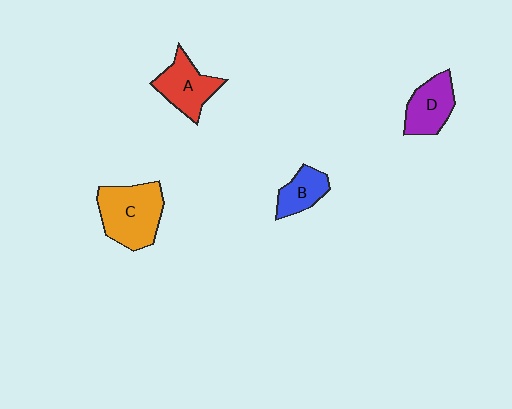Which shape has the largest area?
Shape C (orange).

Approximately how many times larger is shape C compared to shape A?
Approximately 1.4 times.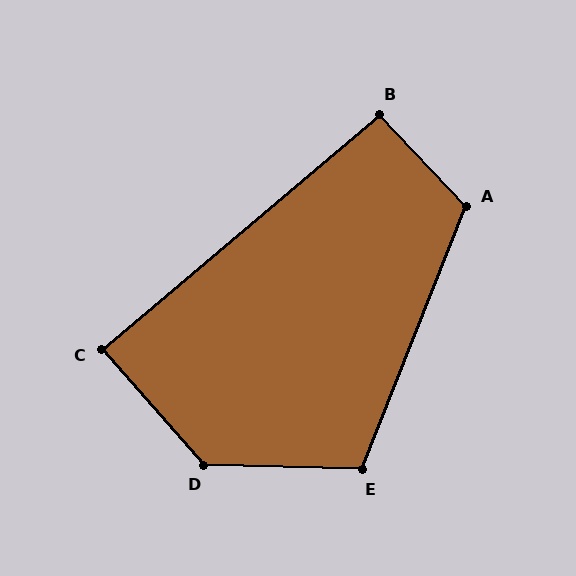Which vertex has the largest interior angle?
D, at approximately 133 degrees.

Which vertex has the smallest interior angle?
C, at approximately 89 degrees.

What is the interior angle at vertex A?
Approximately 115 degrees (obtuse).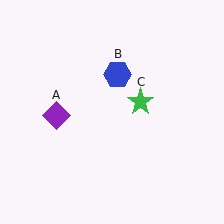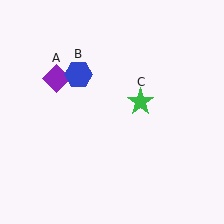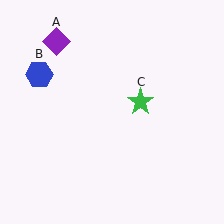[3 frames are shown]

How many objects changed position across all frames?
2 objects changed position: purple diamond (object A), blue hexagon (object B).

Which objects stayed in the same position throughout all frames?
Green star (object C) remained stationary.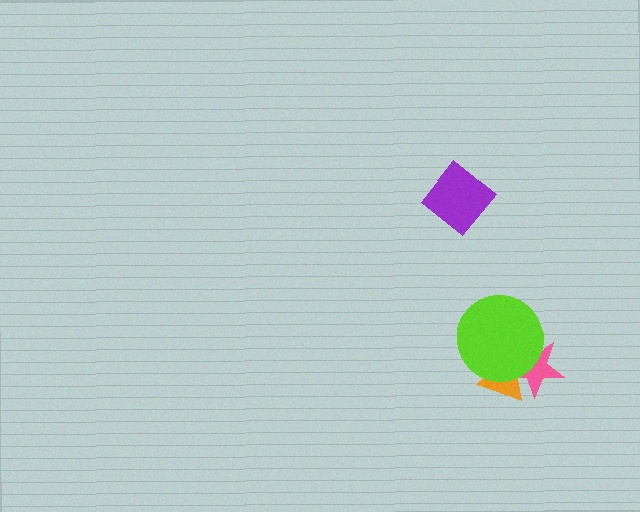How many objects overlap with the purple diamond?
0 objects overlap with the purple diamond.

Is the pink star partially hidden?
Yes, it is partially covered by another shape.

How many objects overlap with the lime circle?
2 objects overlap with the lime circle.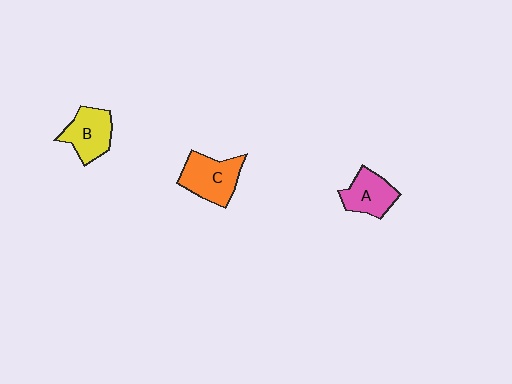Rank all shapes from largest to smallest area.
From largest to smallest: C (orange), B (yellow), A (pink).